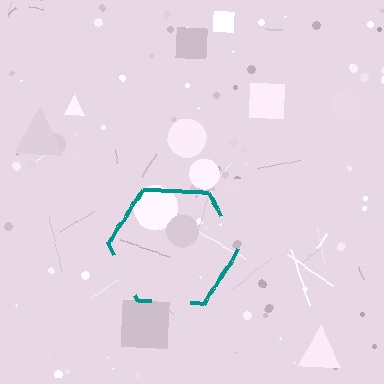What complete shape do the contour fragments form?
The contour fragments form a hexagon.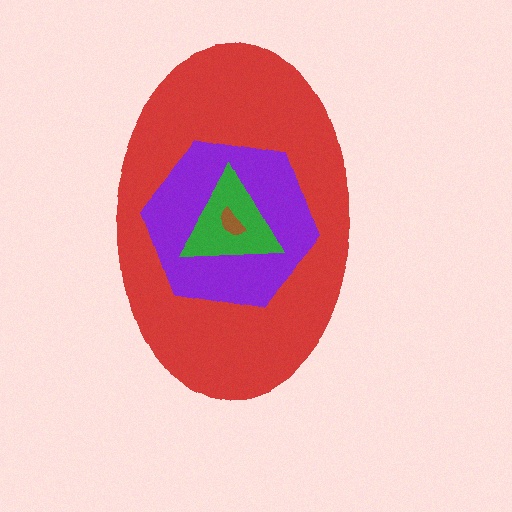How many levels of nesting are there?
4.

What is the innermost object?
The brown semicircle.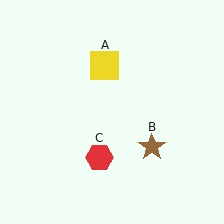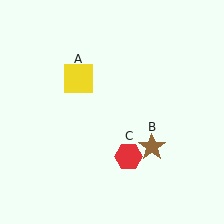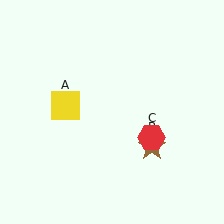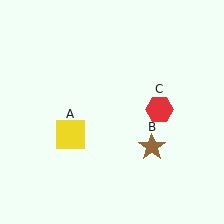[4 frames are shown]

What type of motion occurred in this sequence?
The yellow square (object A), red hexagon (object C) rotated counterclockwise around the center of the scene.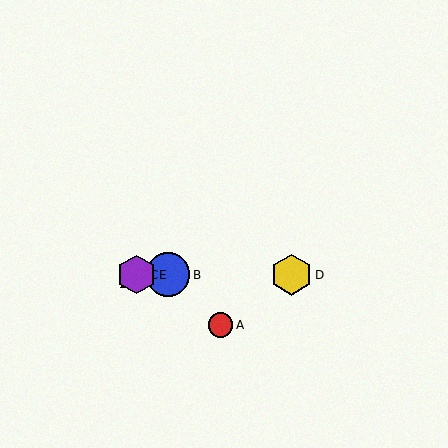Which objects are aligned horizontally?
Objects B, C, D, E are aligned horizontally.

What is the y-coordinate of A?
Object A is at y≈325.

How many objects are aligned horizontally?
4 objects (B, C, D, E) are aligned horizontally.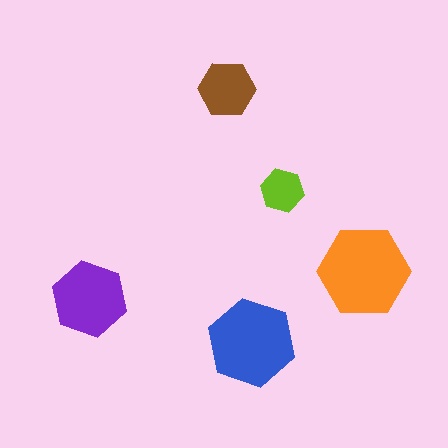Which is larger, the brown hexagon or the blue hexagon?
The blue one.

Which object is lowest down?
The blue hexagon is bottommost.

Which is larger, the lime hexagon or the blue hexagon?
The blue one.